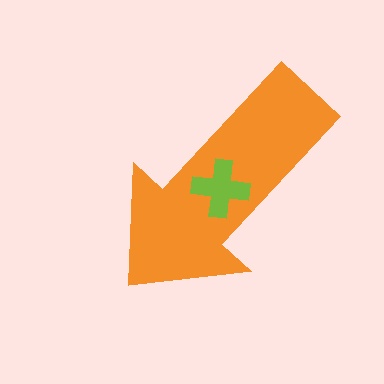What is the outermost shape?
The orange arrow.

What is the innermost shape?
The lime cross.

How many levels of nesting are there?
2.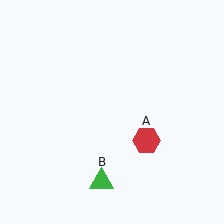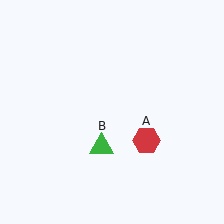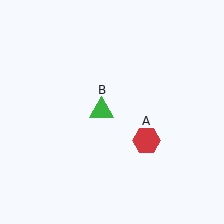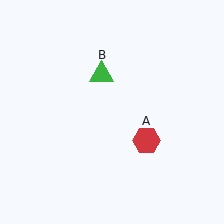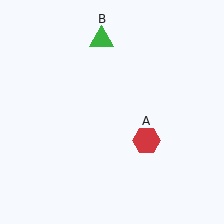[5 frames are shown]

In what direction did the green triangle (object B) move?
The green triangle (object B) moved up.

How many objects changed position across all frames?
1 object changed position: green triangle (object B).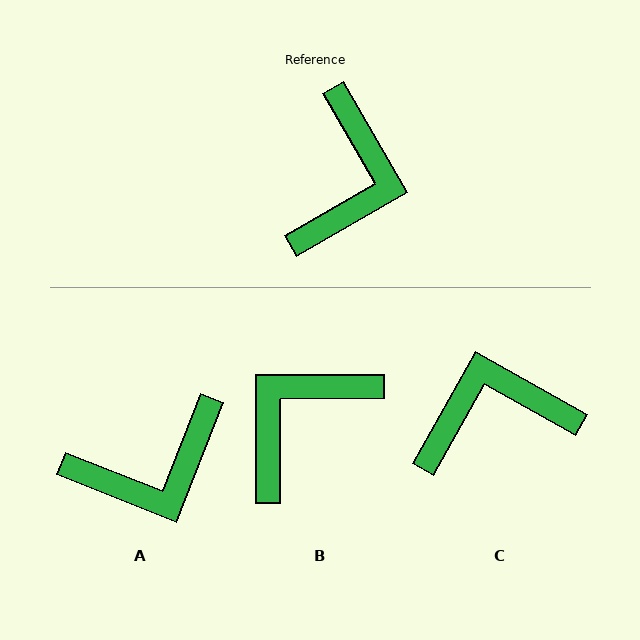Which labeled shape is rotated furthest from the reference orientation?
B, about 150 degrees away.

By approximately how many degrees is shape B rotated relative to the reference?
Approximately 150 degrees counter-clockwise.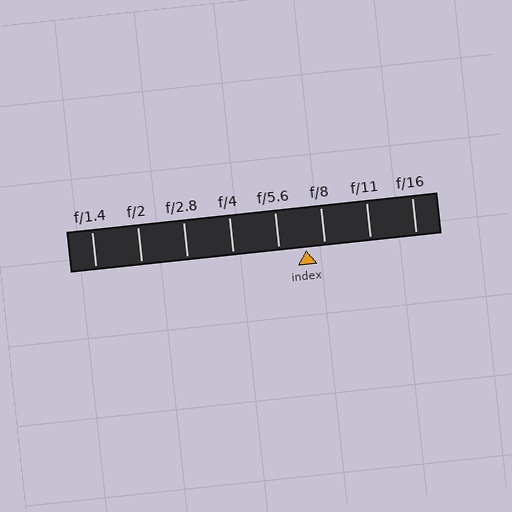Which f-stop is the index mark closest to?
The index mark is closest to f/8.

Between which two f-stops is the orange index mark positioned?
The index mark is between f/5.6 and f/8.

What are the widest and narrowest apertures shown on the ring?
The widest aperture shown is f/1.4 and the narrowest is f/16.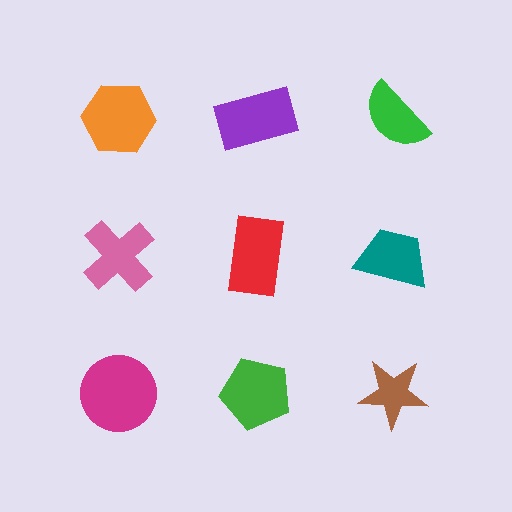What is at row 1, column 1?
An orange hexagon.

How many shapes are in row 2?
3 shapes.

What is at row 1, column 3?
A green semicircle.